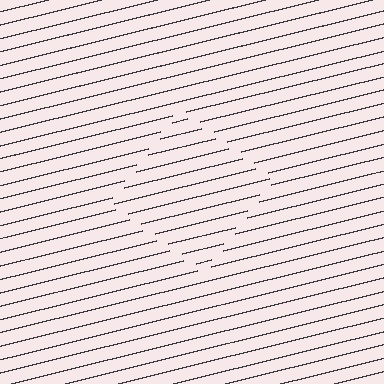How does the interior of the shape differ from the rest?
The interior of the shape contains the same grating, shifted by half a period — the contour is defined by the phase discontinuity where line-ends from the inner and outer gratings abut.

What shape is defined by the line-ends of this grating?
An illusory square. The interior of the shape contains the same grating, shifted by half a period — the contour is defined by the phase discontinuity where line-ends from the inner and outer gratings abut.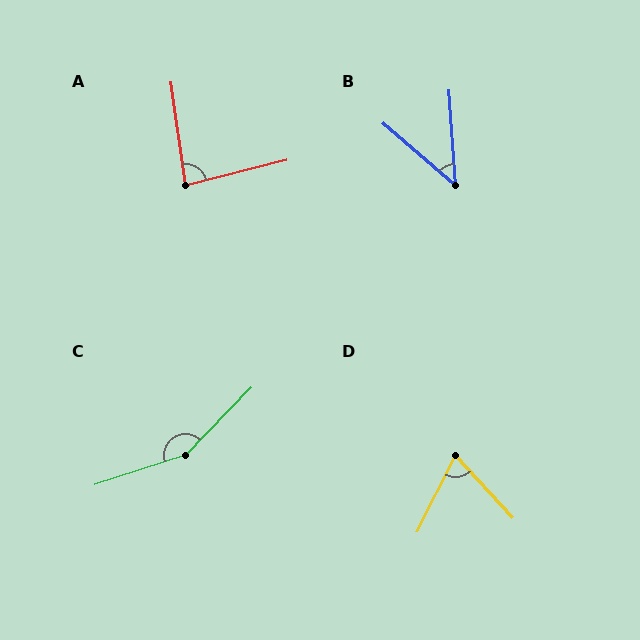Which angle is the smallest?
B, at approximately 45 degrees.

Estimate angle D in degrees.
Approximately 69 degrees.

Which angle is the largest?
C, at approximately 152 degrees.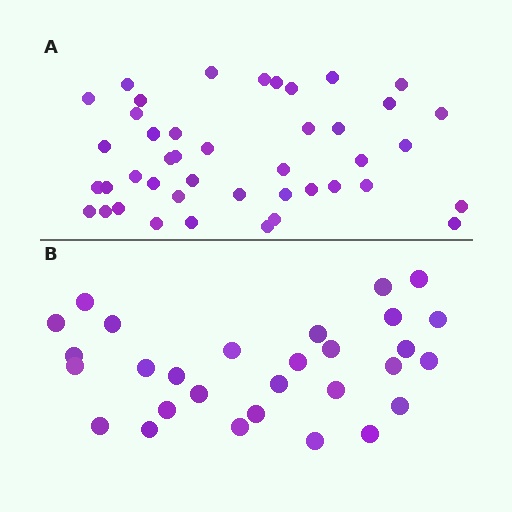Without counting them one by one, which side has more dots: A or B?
Region A (the top region) has more dots.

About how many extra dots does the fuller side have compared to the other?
Region A has approximately 15 more dots than region B.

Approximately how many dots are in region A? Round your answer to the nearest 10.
About 40 dots. (The exact count is 43, which rounds to 40.)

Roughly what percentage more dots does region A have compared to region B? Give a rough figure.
About 50% more.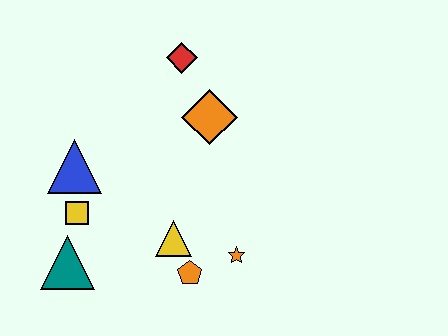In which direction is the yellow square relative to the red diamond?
The yellow square is below the red diamond.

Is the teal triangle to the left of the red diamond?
Yes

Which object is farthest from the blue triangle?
The orange star is farthest from the blue triangle.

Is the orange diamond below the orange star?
No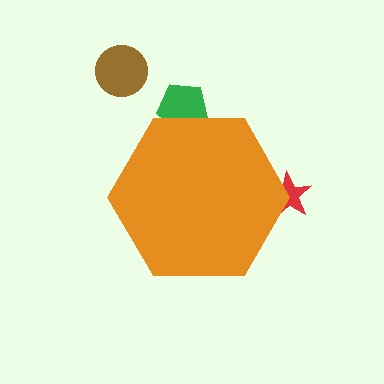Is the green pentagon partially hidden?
Yes, the green pentagon is partially hidden behind the orange hexagon.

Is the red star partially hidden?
Yes, the red star is partially hidden behind the orange hexagon.